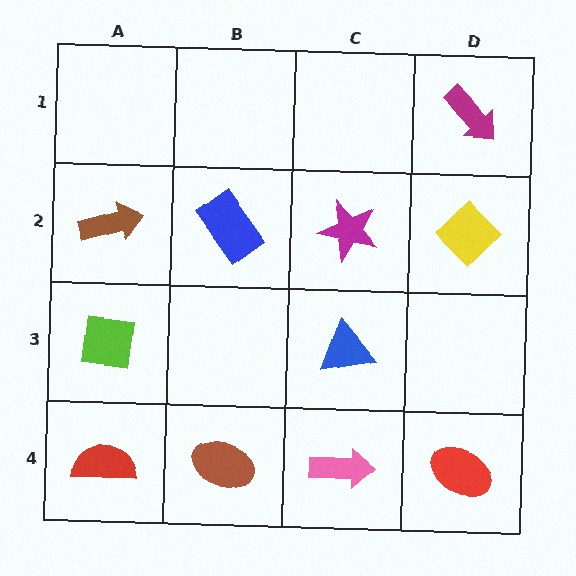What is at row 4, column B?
A brown ellipse.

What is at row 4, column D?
A red ellipse.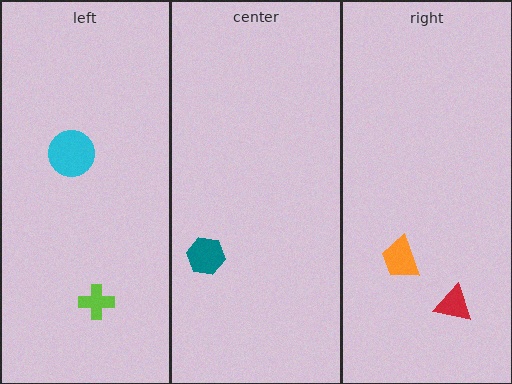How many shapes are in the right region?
2.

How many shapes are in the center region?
1.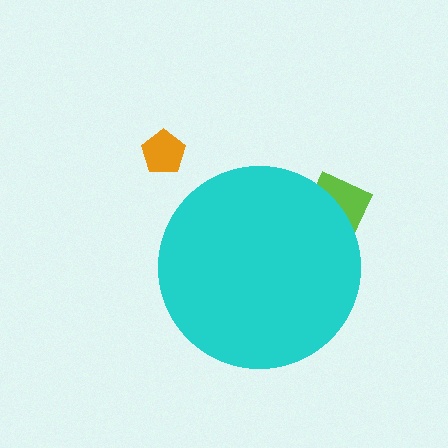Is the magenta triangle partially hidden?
Yes, the magenta triangle is partially hidden behind the cyan circle.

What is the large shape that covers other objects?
A cyan circle.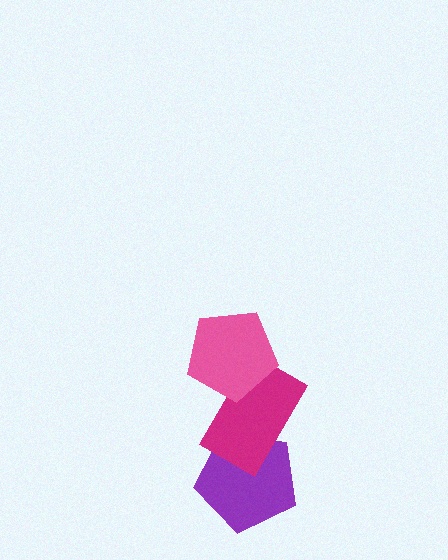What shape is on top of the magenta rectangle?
The pink pentagon is on top of the magenta rectangle.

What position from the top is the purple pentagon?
The purple pentagon is 3rd from the top.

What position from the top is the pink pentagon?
The pink pentagon is 1st from the top.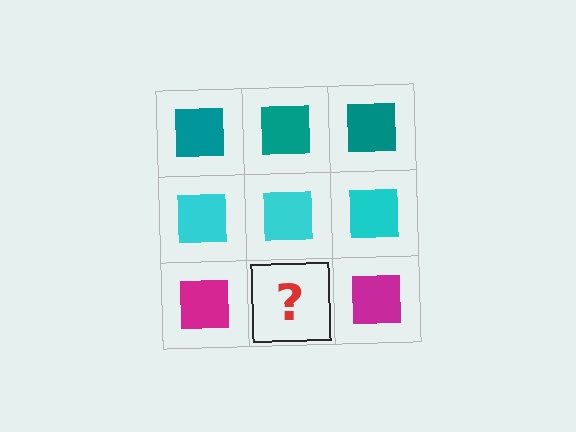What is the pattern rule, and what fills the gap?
The rule is that each row has a consistent color. The gap should be filled with a magenta square.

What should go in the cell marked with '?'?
The missing cell should contain a magenta square.